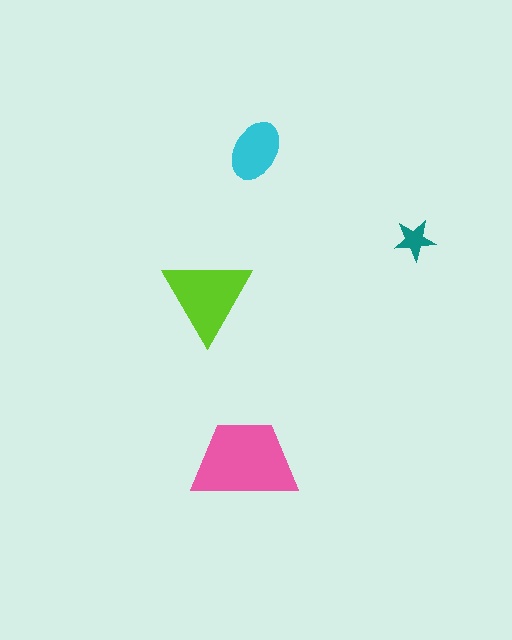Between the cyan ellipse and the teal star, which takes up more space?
The cyan ellipse.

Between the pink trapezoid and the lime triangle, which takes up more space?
The pink trapezoid.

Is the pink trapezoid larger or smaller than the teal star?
Larger.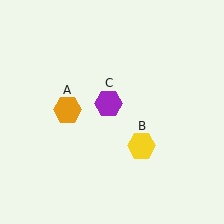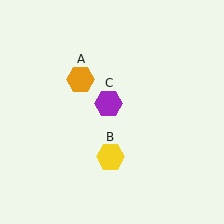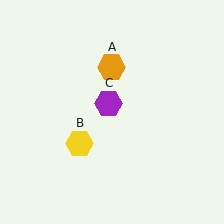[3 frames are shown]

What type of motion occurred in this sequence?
The orange hexagon (object A), yellow hexagon (object B) rotated clockwise around the center of the scene.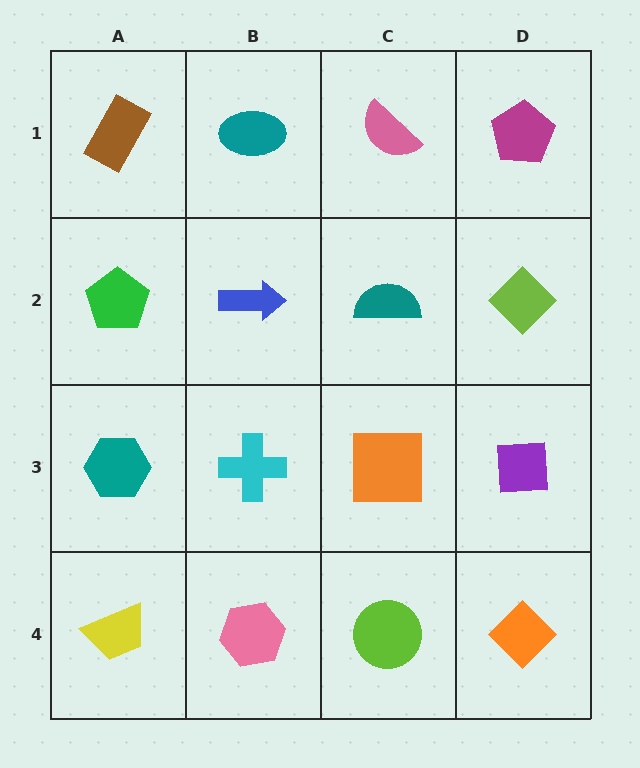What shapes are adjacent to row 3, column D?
A lime diamond (row 2, column D), an orange diamond (row 4, column D), an orange square (row 3, column C).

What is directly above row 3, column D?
A lime diamond.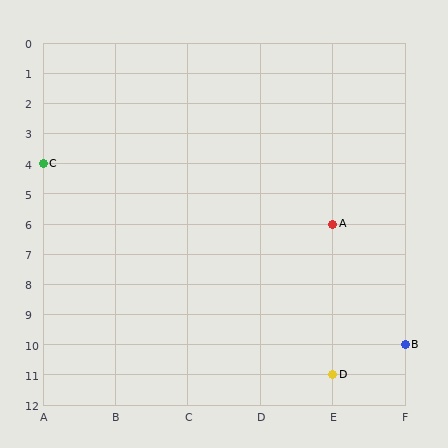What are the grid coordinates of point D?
Point D is at grid coordinates (E, 11).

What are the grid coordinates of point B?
Point B is at grid coordinates (F, 10).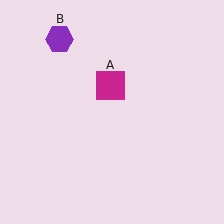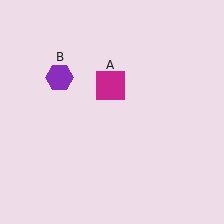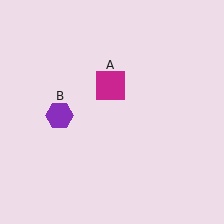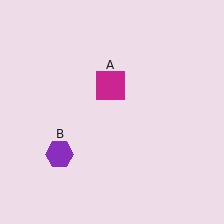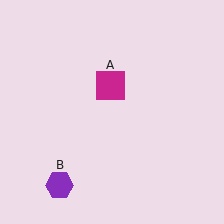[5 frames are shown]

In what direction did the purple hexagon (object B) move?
The purple hexagon (object B) moved down.